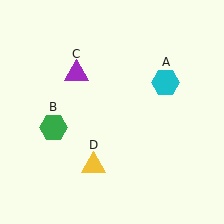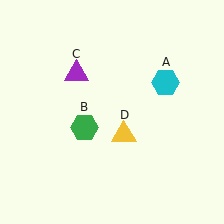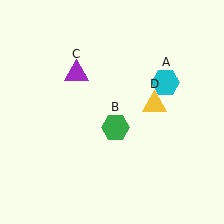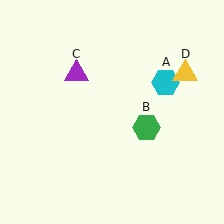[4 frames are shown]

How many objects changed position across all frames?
2 objects changed position: green hexagon (object B), yellow triangle (object D).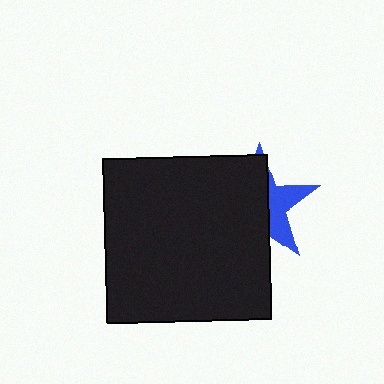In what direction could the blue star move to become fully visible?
The blue star could move right. That would shift it out from behind the black square entirely.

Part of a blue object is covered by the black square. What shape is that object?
It is a star.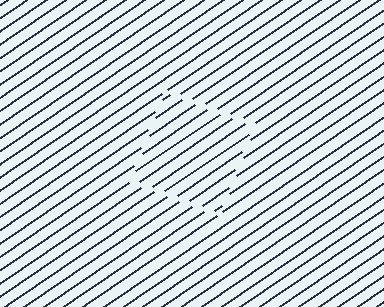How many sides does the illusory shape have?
4 sides — the line-ends trace a square.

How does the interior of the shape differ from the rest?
The interior of the shape contains the same grating, shifted by half a period — the contour is defined by the phase discontinuity where line-ends from the inner and outer gratings abut.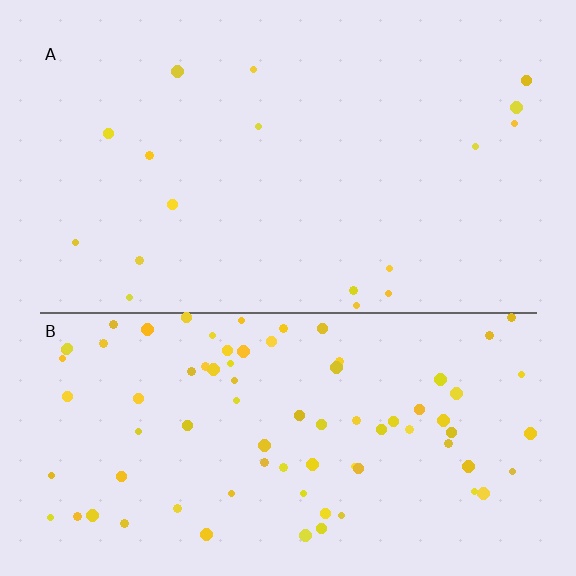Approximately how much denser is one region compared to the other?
Approximately 4.7× — region B over region A.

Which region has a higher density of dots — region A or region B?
B (the bottom).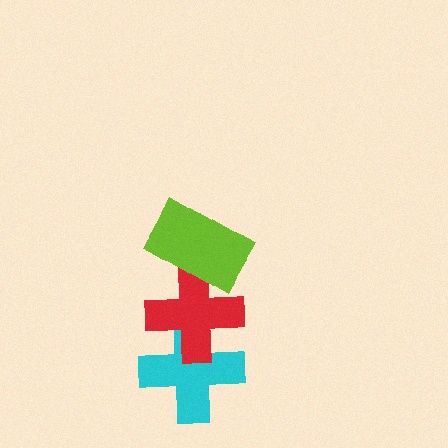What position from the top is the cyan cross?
The cyan cross is 3rd from the top.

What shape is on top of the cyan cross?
The red cross is on top of the cyan cross.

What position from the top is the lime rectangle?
The lime rectangle is 1st from the top.